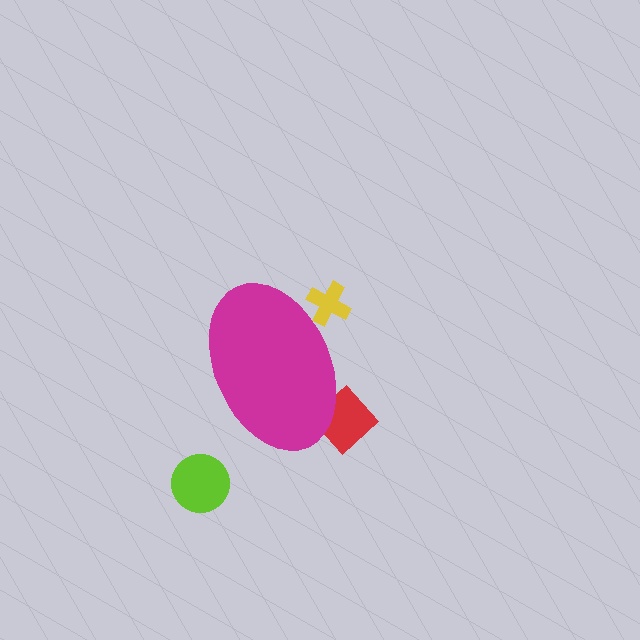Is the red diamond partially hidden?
Yes, the red diamond is partially hidden behind the magenta ellipse.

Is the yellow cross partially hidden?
Yes, the yellow cross is partially hidden behind the magenta ellipse.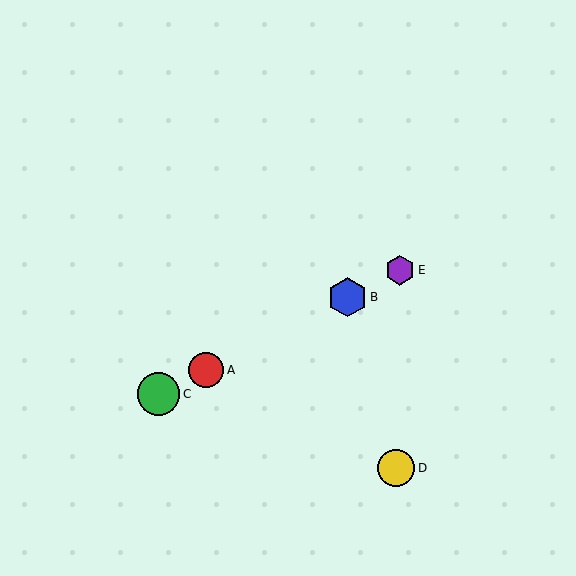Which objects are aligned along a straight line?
Objects A, B, C, E are aligned along a straight line.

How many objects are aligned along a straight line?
4 objects (A, B, C, E) are aligned along a straight line.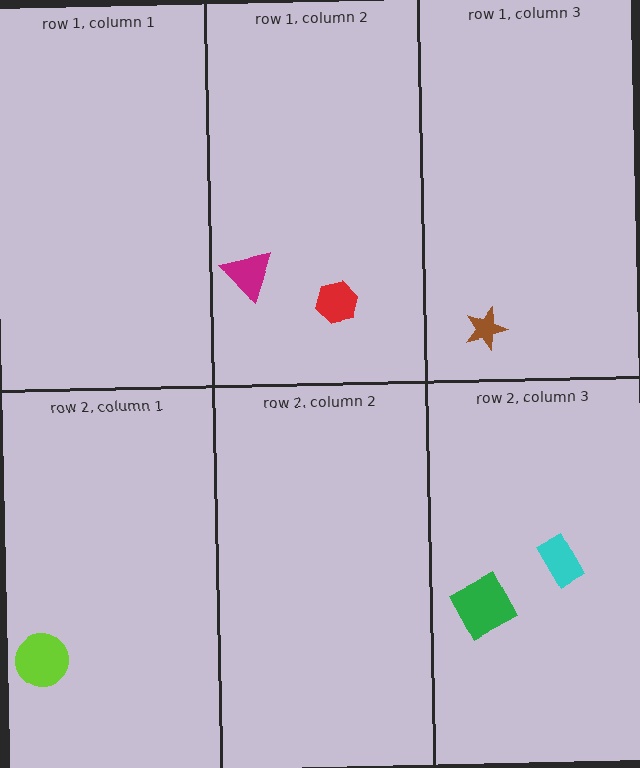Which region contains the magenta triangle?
The row 1, column 2 region.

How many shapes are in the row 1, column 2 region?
2.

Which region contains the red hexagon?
The row 1, column 2 region.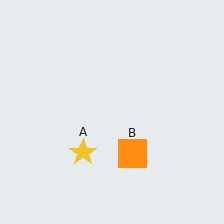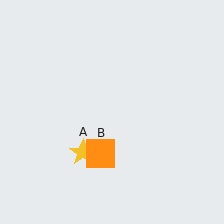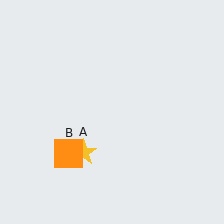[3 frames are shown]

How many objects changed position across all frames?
1 object changed position: orange square (object B).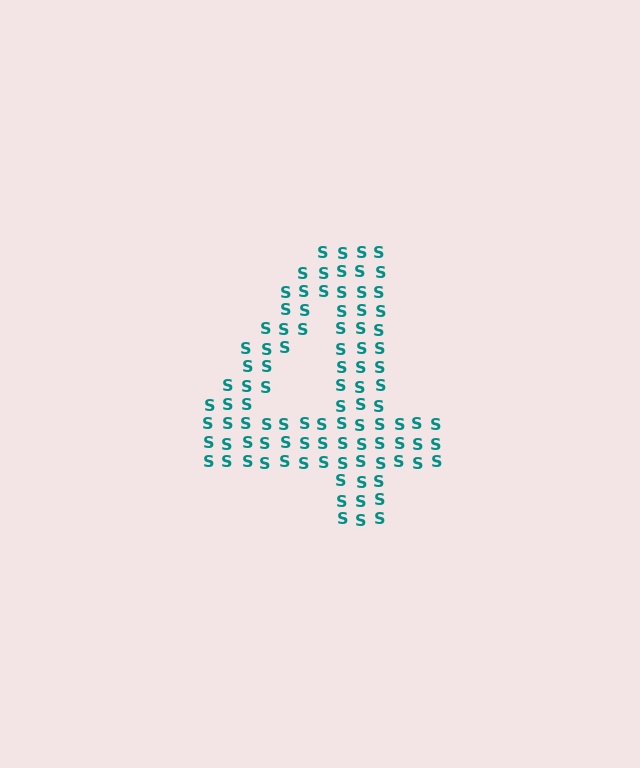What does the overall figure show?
The overall figure shows the digit 4.